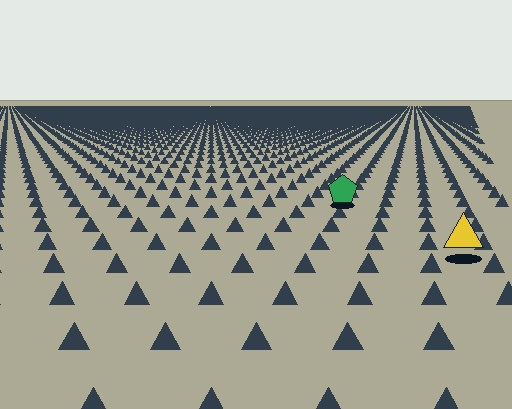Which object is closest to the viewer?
The yellow triangle is closest. The texture marks near it are larger and more spread out.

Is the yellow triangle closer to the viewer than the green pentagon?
Yes. The yellow triangle is closer — you can tell from the texture gradient: the ground texture is coarser near it.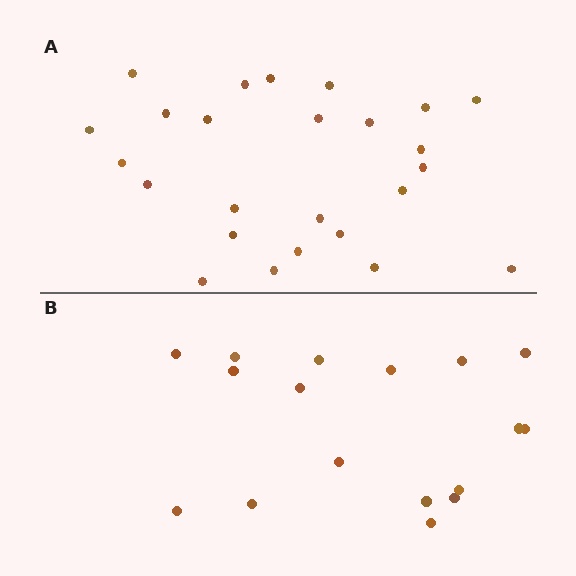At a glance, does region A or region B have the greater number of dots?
Region A (the top region) has more dots.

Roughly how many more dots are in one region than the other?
Region A has roughly 8 or so more dots than region B.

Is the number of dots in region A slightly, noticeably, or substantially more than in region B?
Region A has substantially more. The ratio is roughly 1.5 to 1.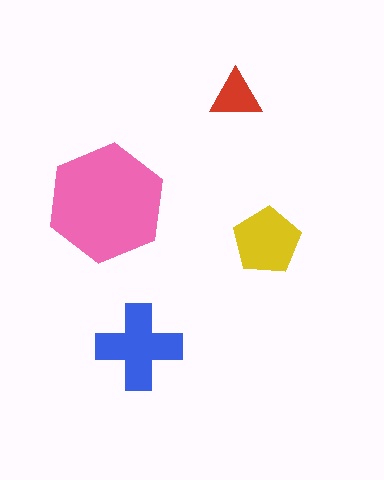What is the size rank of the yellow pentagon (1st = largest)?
3rd.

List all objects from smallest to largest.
The red triangle, the yellow pentagon, the blue cross, the pink hexagon.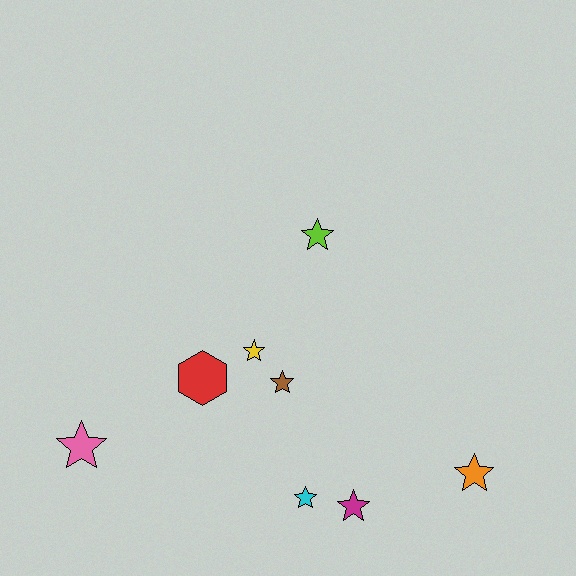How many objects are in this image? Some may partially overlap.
There are 8 objects.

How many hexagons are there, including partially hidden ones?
There is 1 hexagon.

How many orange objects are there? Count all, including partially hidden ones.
There is 1 orange object.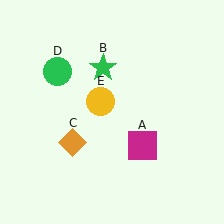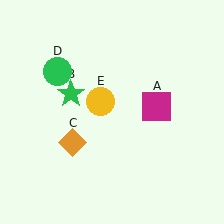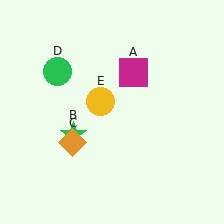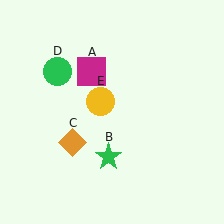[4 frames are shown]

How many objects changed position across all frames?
2 objects changed position: magenta square (object A), green star (object B).